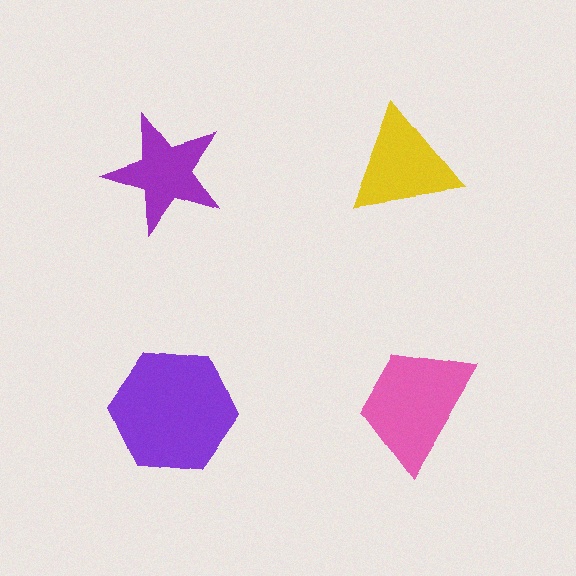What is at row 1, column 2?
A yellow triangle.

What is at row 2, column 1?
A purple hexagon.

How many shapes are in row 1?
2 shapes.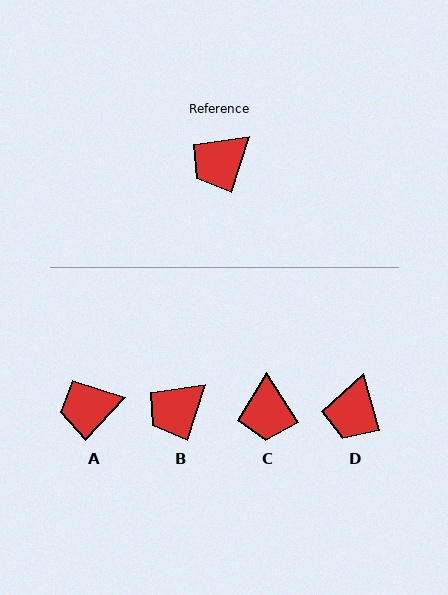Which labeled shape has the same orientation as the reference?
B.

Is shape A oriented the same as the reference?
No, it is off by about 25 degrees.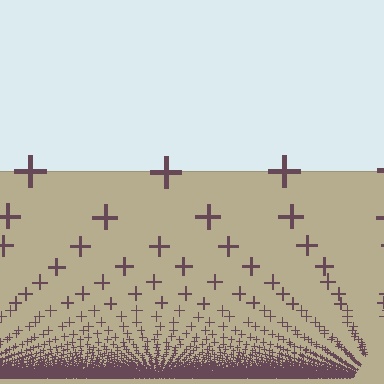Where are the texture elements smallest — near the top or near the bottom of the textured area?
Near the bottom.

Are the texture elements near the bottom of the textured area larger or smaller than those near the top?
Smaller. The gradient is inverted — elements near the bottom are smaller and denser.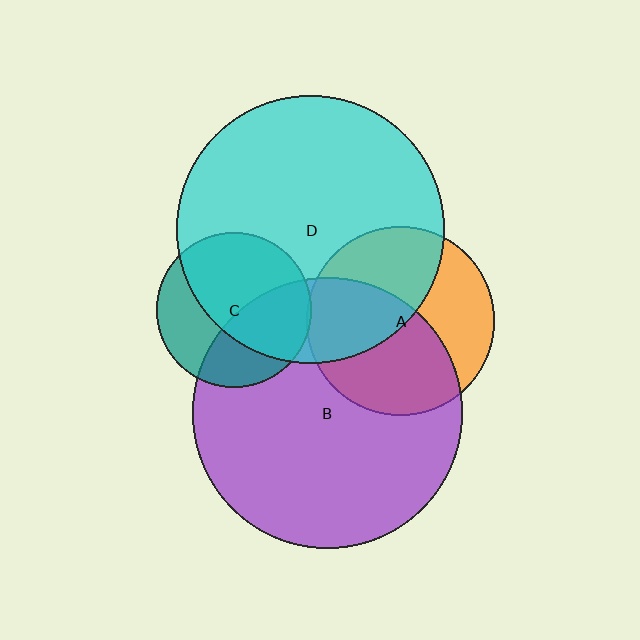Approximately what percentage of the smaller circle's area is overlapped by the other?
Approximately 55%.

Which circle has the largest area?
Circle B (purple).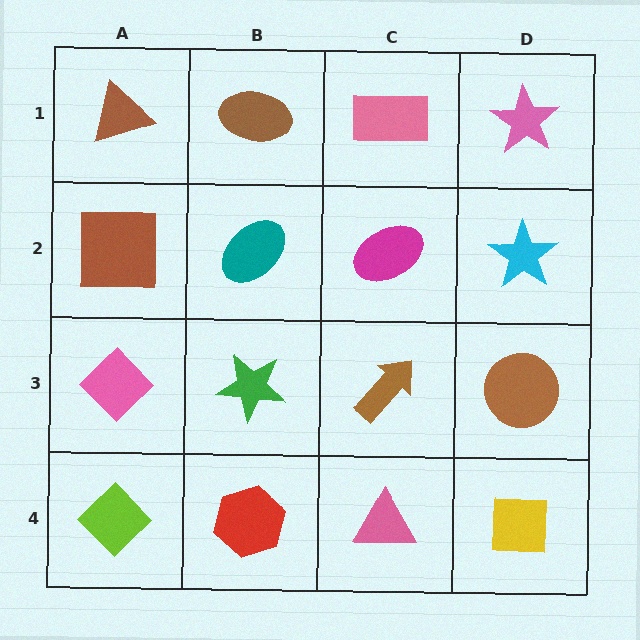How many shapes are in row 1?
4 shapes.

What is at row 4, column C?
A pink triangle.